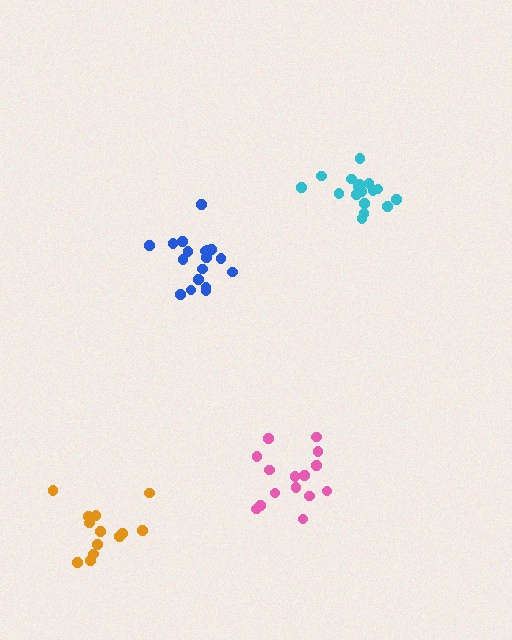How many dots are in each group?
Group 1: 13 dots, Group 2: 18 dots, Group 3: 17 dots, Group 4: 15 dots (63 total).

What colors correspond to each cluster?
The clusters are colored: orange, blue, cyan, pink.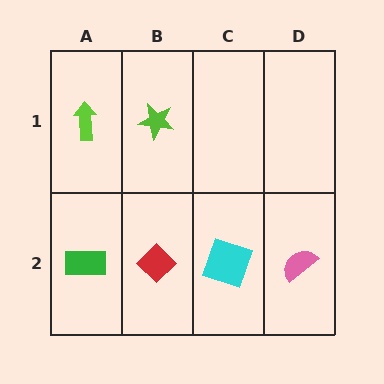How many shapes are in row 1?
2 shapes.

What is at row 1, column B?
A lime star.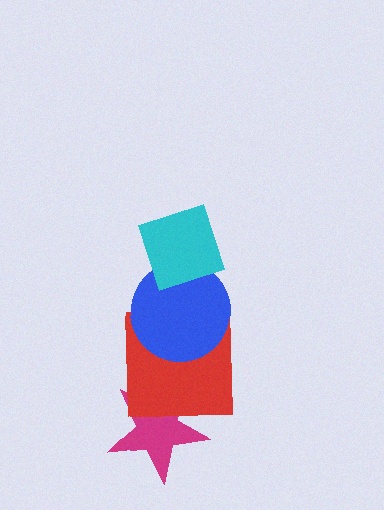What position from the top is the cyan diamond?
The cyan diamond is 1st from the top.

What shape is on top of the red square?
The blue circle is on top of the red square.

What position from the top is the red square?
The red square is 3rd from the top.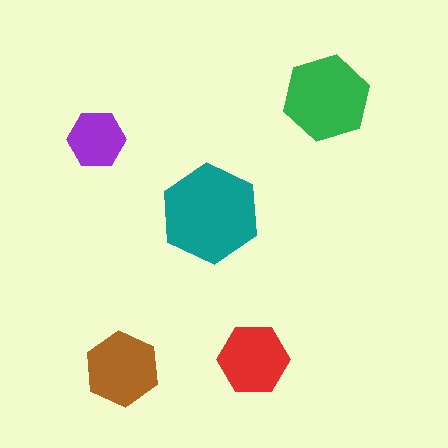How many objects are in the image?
There are 5 objects in the image.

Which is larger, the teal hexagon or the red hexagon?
The teal one.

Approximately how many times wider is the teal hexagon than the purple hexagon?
About 1.5 times wider.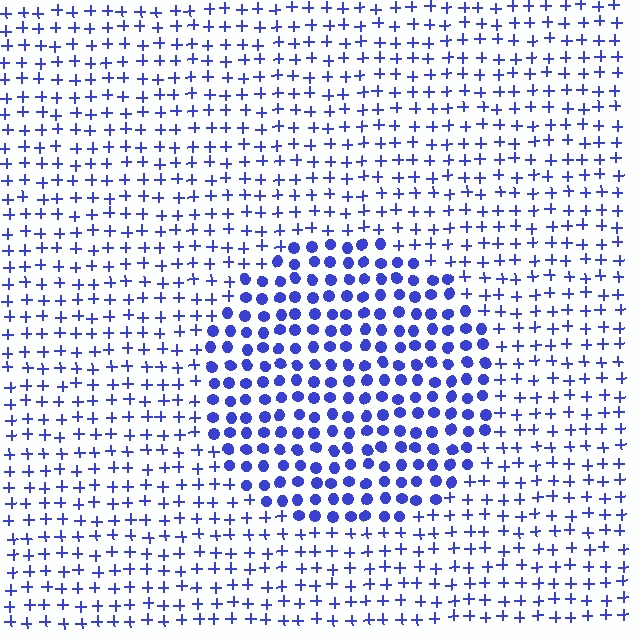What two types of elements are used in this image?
The image uses circles inside the circle region and plus signs outside it.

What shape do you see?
I see a circle.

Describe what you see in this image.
The image is filled with small blue elements arranged in a uniform grid. A circle-shaped region contains circles, while the surrounding area contains plus signs. The boundary is defined purely by the change in element shape.